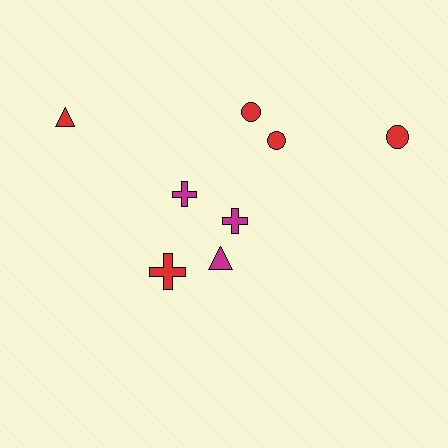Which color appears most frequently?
Red, with 5 objects.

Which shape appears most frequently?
Cross, with 3 objects.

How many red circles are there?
There are 3 red circles.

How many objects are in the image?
There are 8 objects.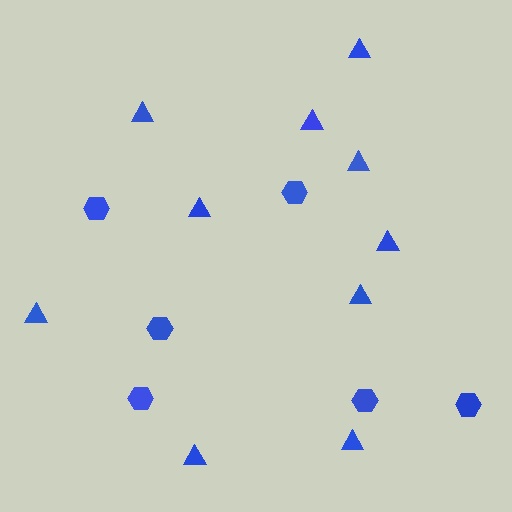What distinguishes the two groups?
There are 2 groups: one group of triangles (10) and one group of hexagons (6).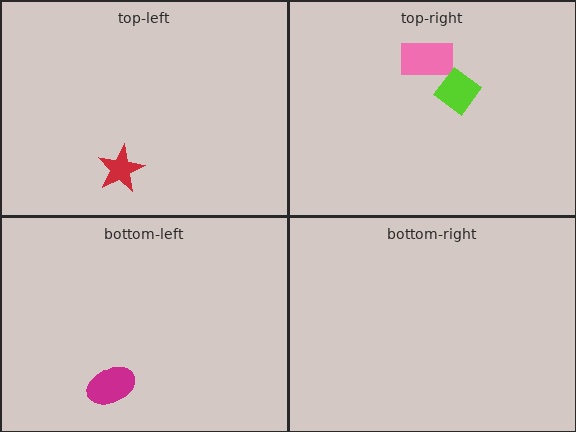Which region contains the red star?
The top-left region.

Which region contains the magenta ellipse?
The bottom-left region.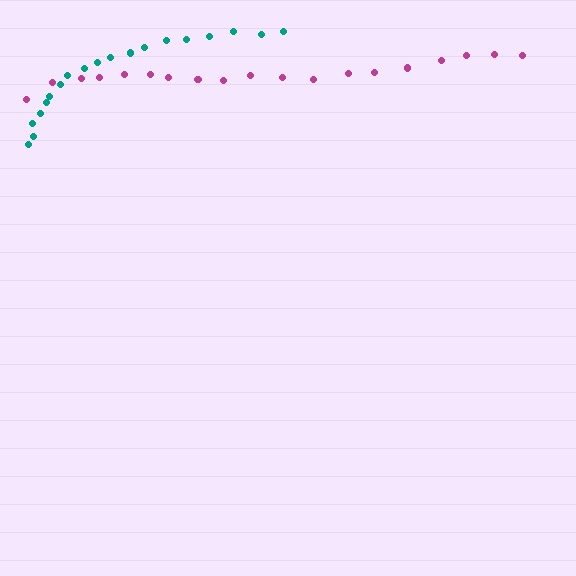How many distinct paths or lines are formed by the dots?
There are 2 distinct paths.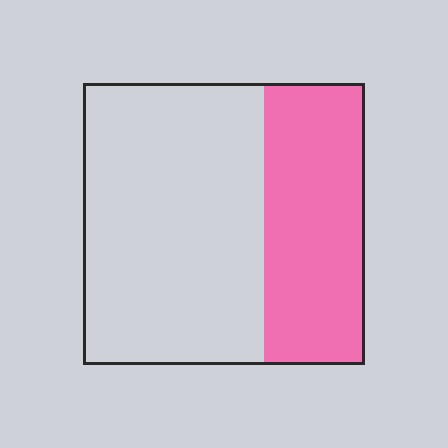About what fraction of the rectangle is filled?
About three eighths (3/8).